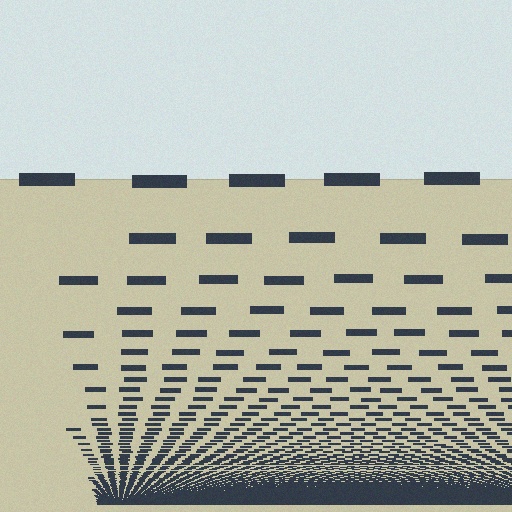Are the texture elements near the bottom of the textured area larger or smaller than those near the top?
Smaller. The gradient is inverted — elements near the bottom are smaller and denser.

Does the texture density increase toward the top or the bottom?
Density increases toward the bottom.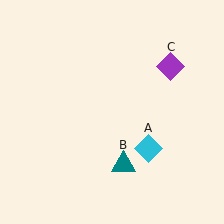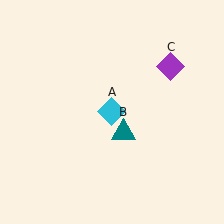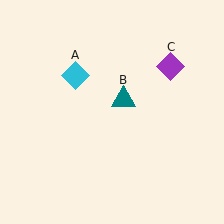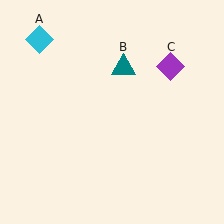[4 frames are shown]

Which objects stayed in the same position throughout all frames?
Purple diamond (object C) remained stationary.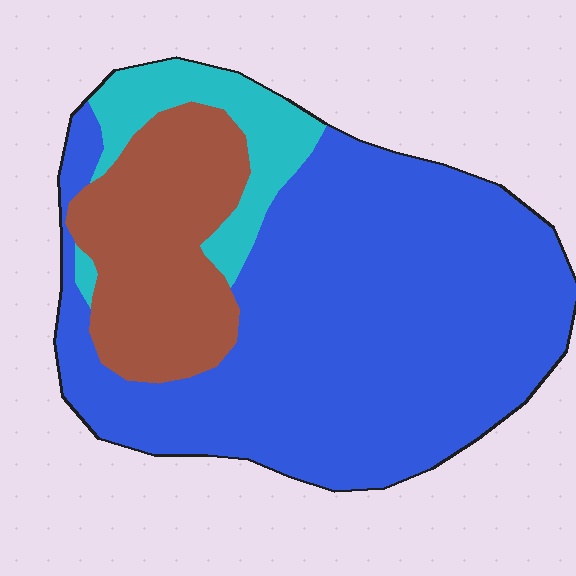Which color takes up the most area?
Blue, at roughly 65%.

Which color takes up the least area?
Cyan, at roughly 10%.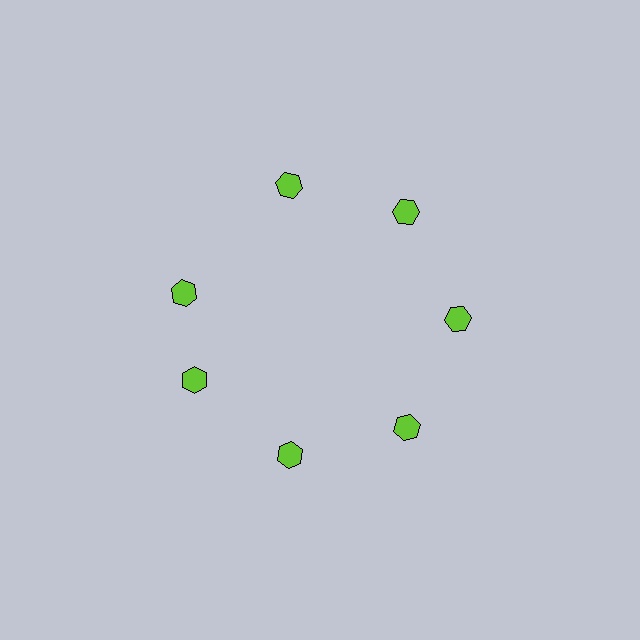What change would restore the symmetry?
The symmetry would be restored by rotating it back into even spacing with its neighbors so that all 7 hexagons sit at equal angles and equal distance from the center.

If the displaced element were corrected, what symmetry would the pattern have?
It would have 7-fold rotational symmetry — the pattern would map onto itself every 51 degrees.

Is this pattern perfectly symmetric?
No. The 7 lime hexagons are arranged in a ring, but one element near the 10 o'clock position is rotated out of alignment along the ring, breaking the 7-fold rotational symmetry.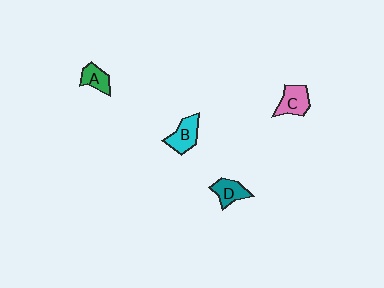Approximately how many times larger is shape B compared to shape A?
Approximately 1.4 times.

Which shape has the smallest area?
Shape A (green).